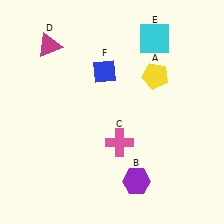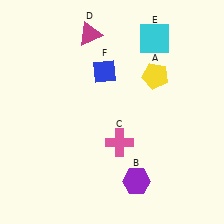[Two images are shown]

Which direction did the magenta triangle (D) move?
The magenta triangle (D) moved right.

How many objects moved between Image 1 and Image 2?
1 object moved between the two images.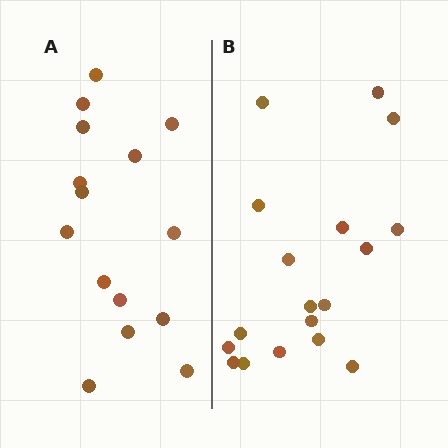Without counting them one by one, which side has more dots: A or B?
Region B (the right region) has more dots.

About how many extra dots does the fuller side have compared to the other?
Region B has just a few more — roughly 2 or 3 more dots than region A.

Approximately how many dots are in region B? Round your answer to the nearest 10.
About 20 dots. (The exact count is 18, which rounds to 20.)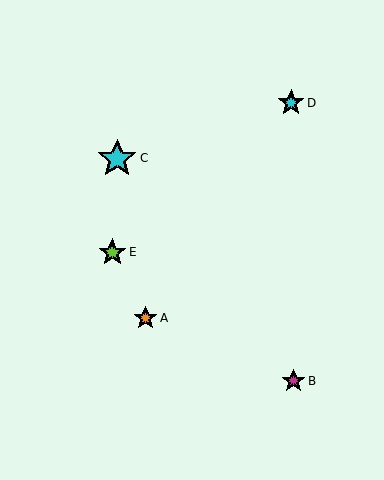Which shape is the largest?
The cyan star (labeled C) is the largest.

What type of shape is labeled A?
Shape A is an orange star.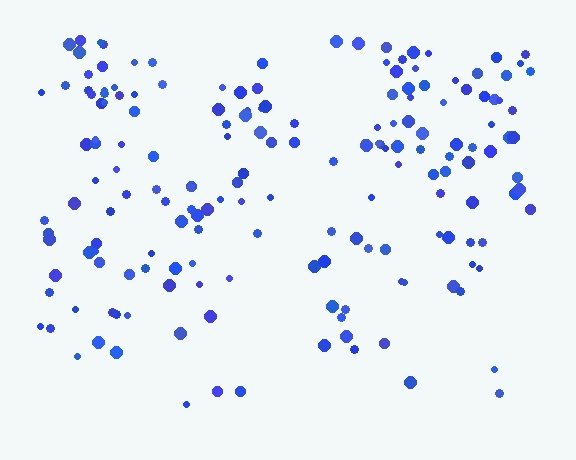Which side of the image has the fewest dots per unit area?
The bottom.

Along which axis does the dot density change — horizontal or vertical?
Vertical.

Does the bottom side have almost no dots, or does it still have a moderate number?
Still a moderate number, just noticeably fewer than the top.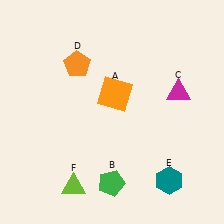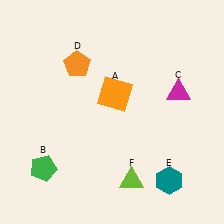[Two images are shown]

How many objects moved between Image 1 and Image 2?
2 objects moved between the two images.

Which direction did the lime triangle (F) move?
The lime triangle (F) moved right.